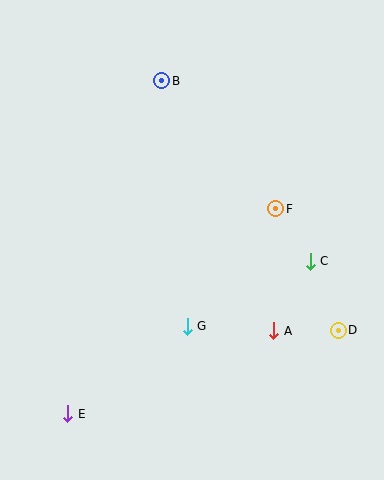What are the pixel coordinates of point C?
Point C is at (310, 261).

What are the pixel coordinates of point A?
Point A is at (274, 331).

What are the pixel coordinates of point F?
Point F is at (276, 209).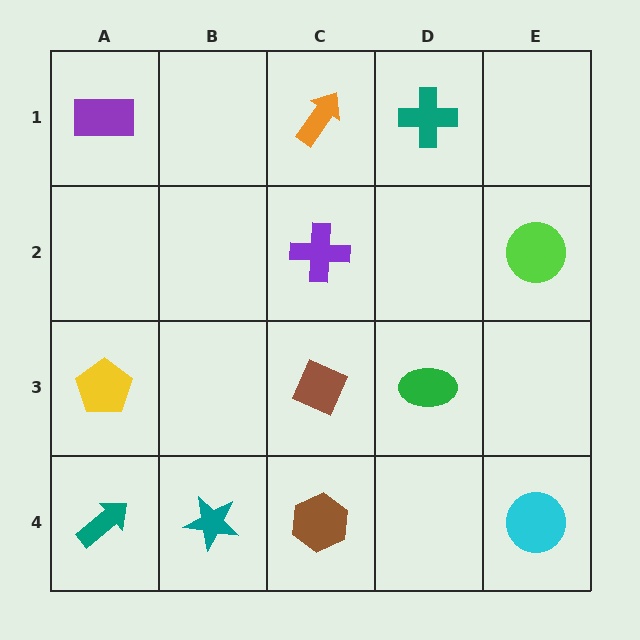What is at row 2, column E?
A lime circle.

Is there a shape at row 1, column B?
No, that cell is empty.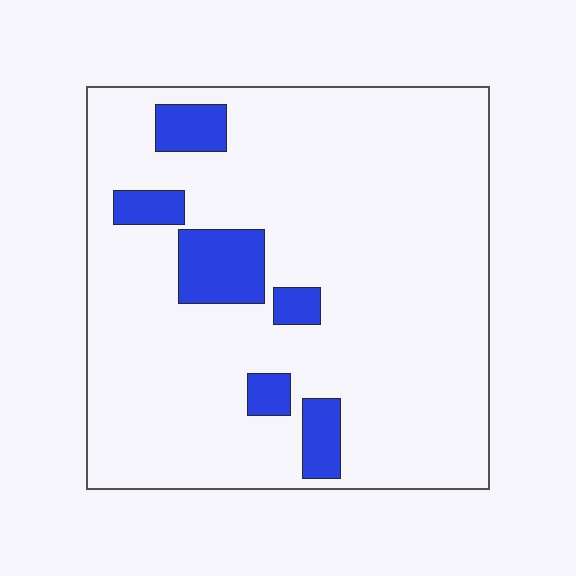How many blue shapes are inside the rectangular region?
6.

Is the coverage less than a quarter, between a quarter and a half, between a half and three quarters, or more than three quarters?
Less than a quarter.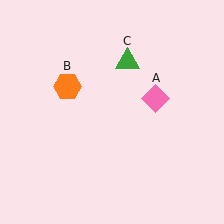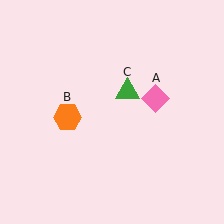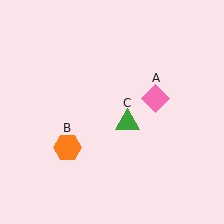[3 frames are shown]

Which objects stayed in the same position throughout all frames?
Pink diamond (object A) remained stationary.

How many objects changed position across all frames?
2 objects changed position: orange hexagon (object B), green triangle (object C).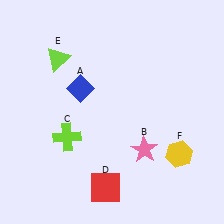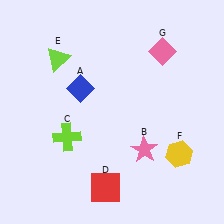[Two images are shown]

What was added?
A pink diamond (G) was added in Image 2.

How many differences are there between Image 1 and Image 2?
There is 1 difference between the two images.